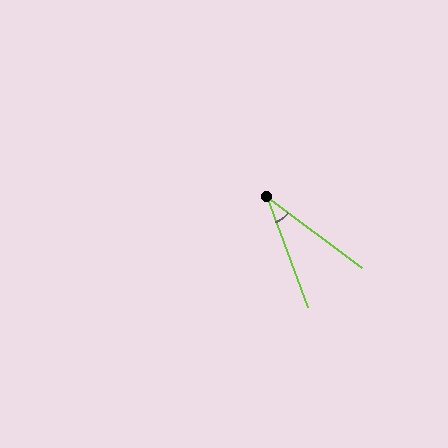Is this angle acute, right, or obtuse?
It is acute.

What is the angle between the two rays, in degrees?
Approximately 33 degrees.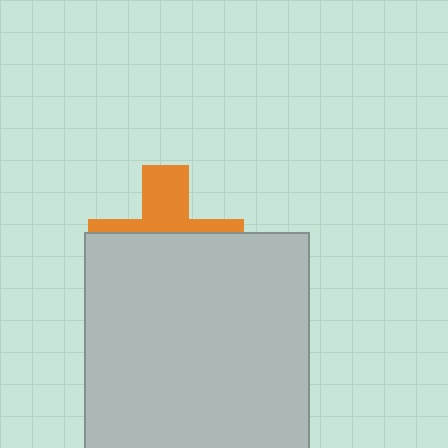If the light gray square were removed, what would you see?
You would see the complete orange cross.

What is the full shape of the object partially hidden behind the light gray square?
The partially hidden object is an orange cross.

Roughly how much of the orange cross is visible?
A small part of it is visible (roughly 35%).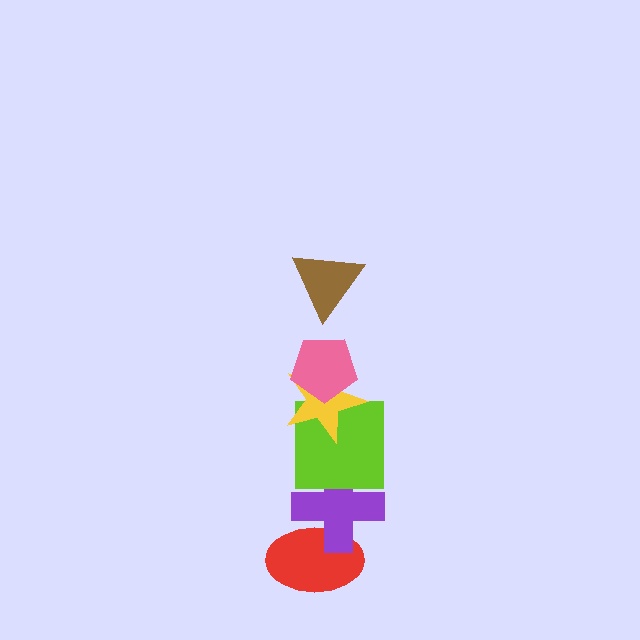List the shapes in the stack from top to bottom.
From top to bottom: the brown triangle, the pink pentagon, the yellow star, the lime square, the purple cross, the red ellipse.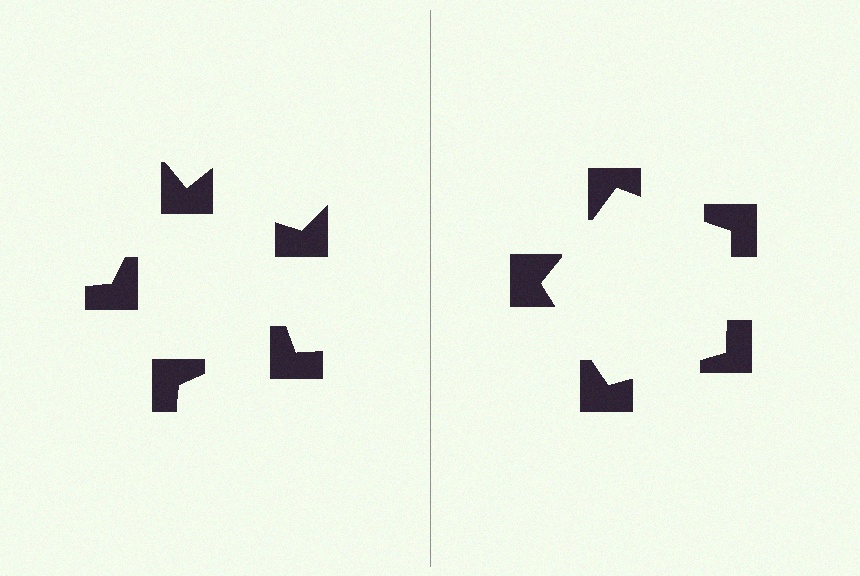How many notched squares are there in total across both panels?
10 — 5 on each side.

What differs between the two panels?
The notched squares are positioned identically on both sides; only the wedge orientations differ. On the right they align to a pentagon; on the left they are misaligned.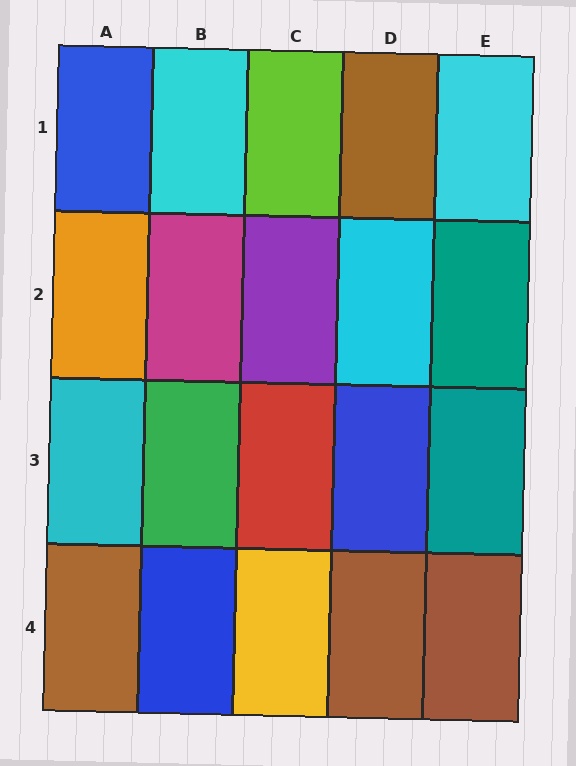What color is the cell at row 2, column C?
Purple.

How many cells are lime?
1 cell is lime.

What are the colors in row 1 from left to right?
Blue, cyan, lime, brown, cyan.